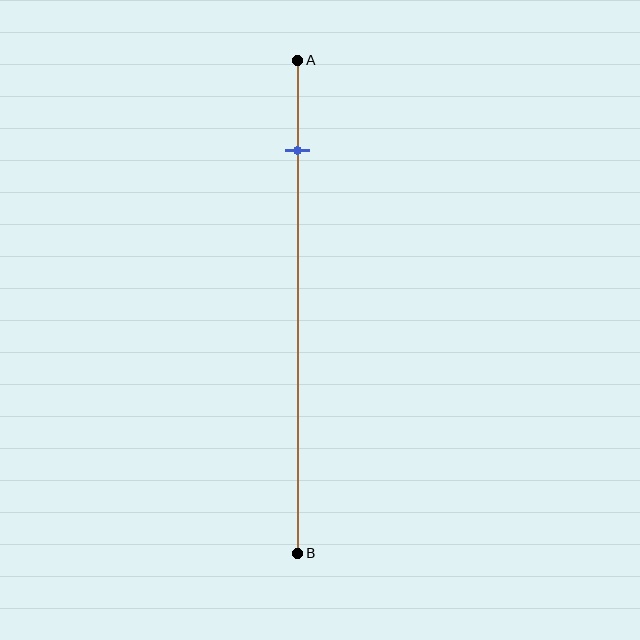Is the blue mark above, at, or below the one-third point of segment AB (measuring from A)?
The blue mark is above the one-third point of segment AB.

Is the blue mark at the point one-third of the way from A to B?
No, the mark is at about 20% from A, not at the 33% one-third point.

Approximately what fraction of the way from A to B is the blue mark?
The blue mark is approximately 20% of the way from A to B.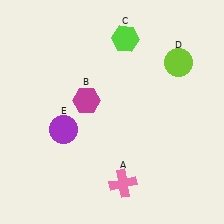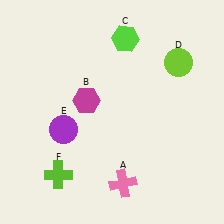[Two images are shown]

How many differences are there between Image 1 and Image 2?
There is 1 difference between the two images.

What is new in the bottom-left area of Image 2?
A lime cross (F) was added in the bottom-left area of Image 2.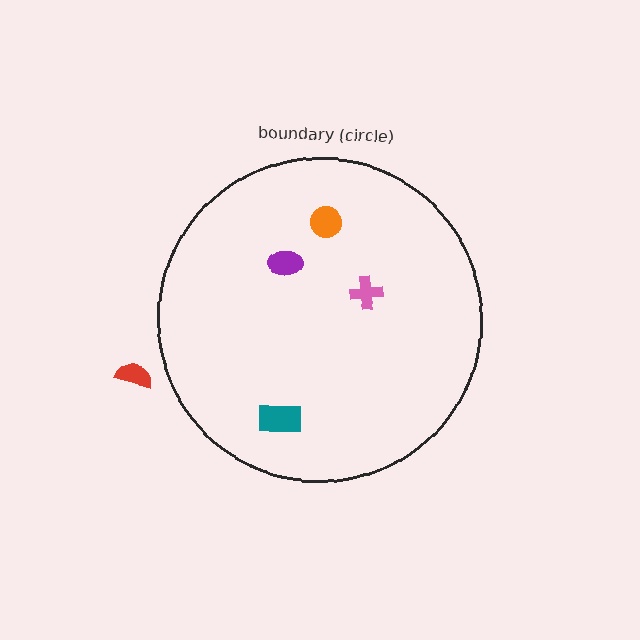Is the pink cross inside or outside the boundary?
Inside.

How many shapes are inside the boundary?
4 inside, 1 outside.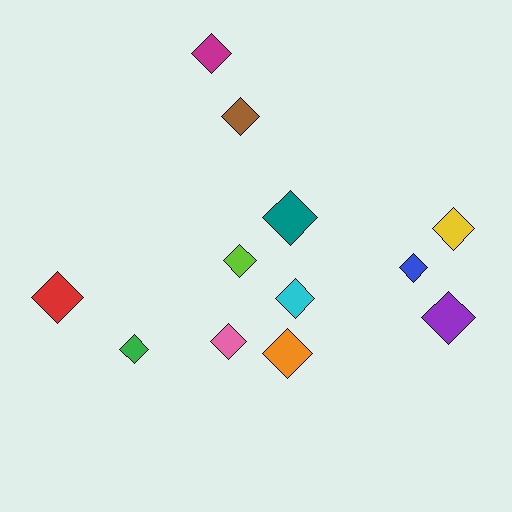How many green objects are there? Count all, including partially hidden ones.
There is 1 green object.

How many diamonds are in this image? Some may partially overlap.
There are 12 diamonds.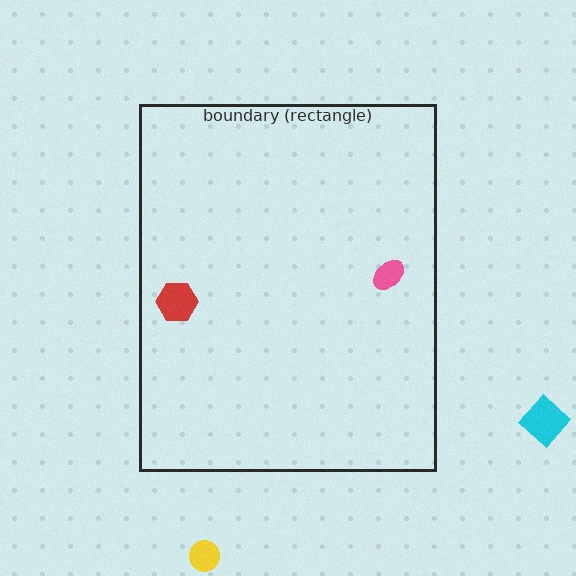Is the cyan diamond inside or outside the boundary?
Outside.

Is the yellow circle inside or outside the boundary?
Outside.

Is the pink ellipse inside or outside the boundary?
Inside.